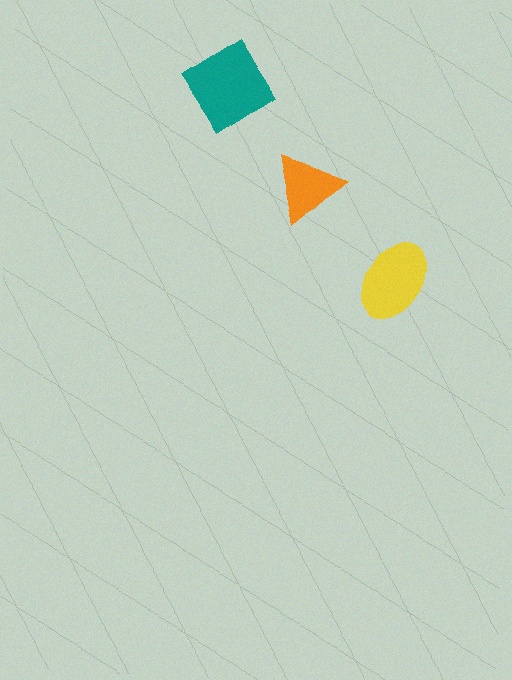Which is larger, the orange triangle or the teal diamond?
The teal diamond.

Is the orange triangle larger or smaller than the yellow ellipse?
Smaller.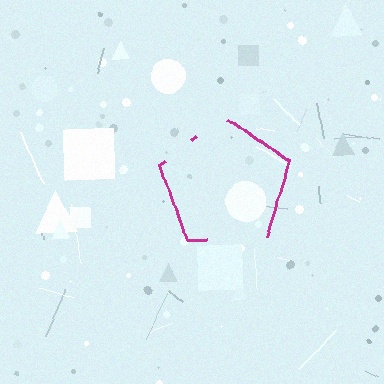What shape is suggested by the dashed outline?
The dashed outline suggests a pentagon.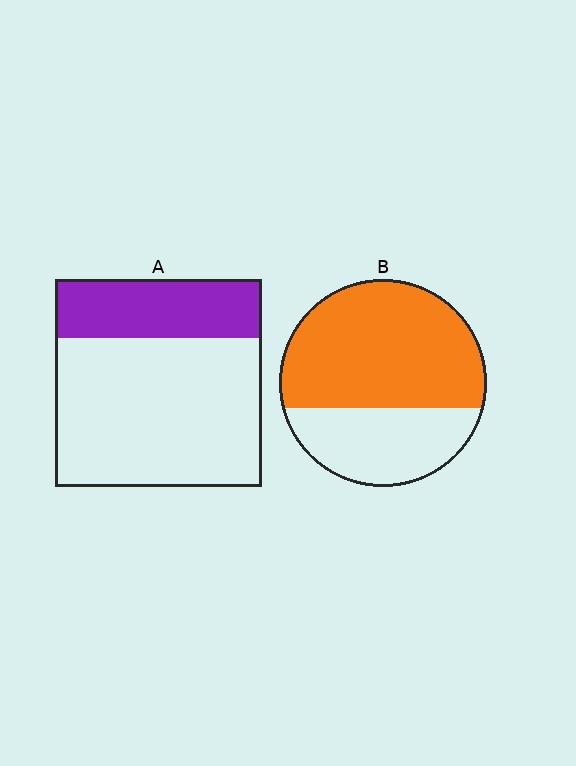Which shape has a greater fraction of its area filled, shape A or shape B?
Shape B.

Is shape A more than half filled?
No.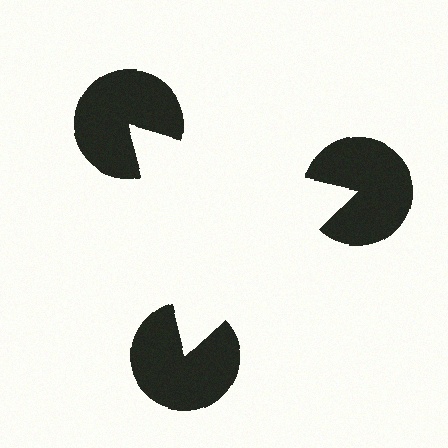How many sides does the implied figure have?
3 sides.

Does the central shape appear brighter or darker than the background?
It typically appears slightly brighter than the background, even though no actual brightness change is drawn.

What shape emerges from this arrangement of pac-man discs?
An illusory triangle — its edges are inferred from the aligned wedge cuts in the pac-man discs, not physically drawn.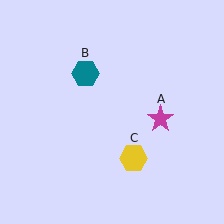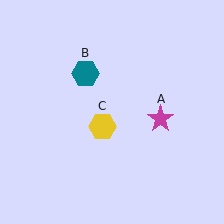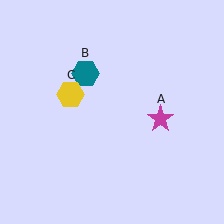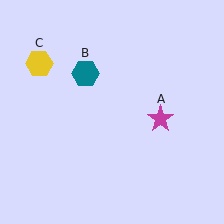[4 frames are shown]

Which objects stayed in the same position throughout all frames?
Magenta star (object A) and teal hexagon (object B) remained stationary.